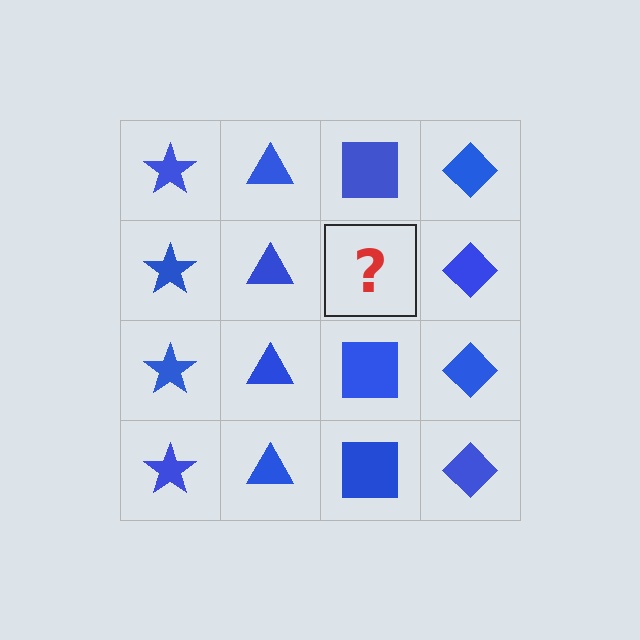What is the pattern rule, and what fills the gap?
The rule is that each column has a consistent shape. The gap should be filled with a blue square.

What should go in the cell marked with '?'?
The missing cell should contain a blue square.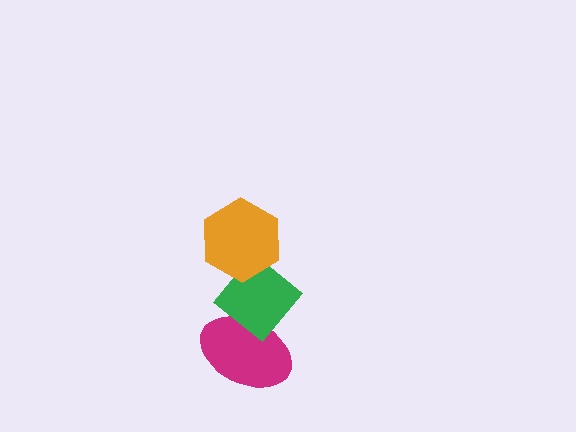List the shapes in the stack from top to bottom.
From top to bottom: the orange hexagon, the green diamond, the magenta ellipse.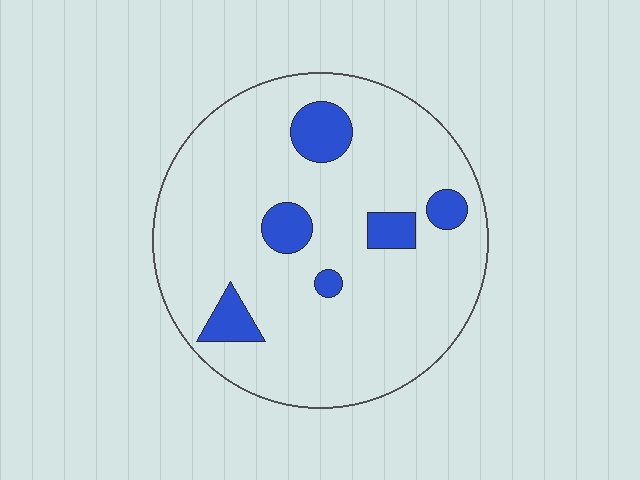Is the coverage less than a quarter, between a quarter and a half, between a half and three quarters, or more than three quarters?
Less than a quarter.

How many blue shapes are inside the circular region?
6.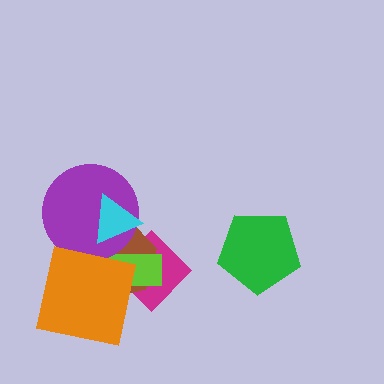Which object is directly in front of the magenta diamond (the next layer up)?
The brown hexagon is directly in front of the magenta diamond.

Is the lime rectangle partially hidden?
Yes, it is partially covered by another shape.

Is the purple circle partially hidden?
Yes, it is partially covered by another shape.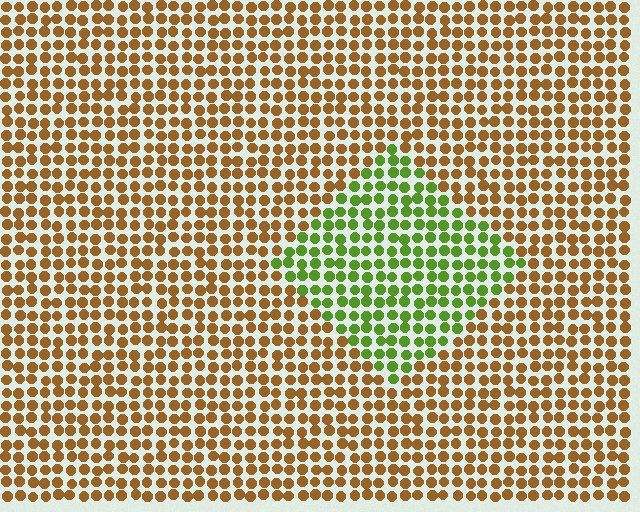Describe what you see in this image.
The image is filled with small brown elements in a uniform arrangement. A diamond-shaped region is visible where the elements are tinted to a slightly different hue, forming a subtle color boundary.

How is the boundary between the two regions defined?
The boundary is defined purely by a slight shift in hue (about 64 degrees). Spacing, size, and orientation are identical on both sides.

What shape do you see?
I see a diamond.